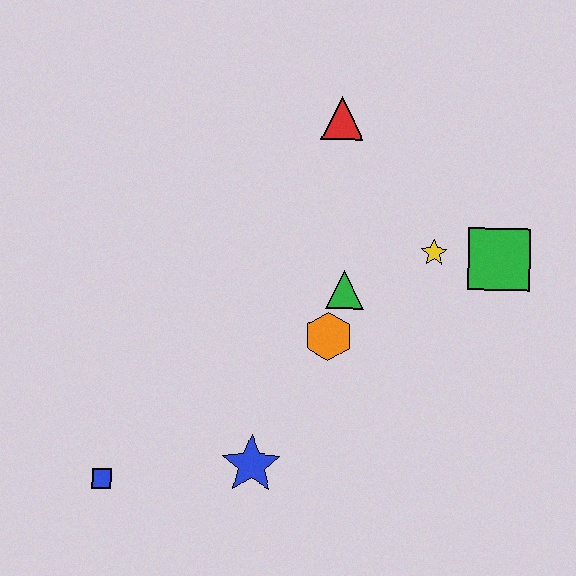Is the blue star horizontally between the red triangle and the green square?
No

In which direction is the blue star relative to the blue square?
The blue star is to the right of the blue square.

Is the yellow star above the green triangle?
Yes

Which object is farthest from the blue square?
The green square is farthest from the blue square.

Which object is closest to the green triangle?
The orange hexagon is closest to the green triangle.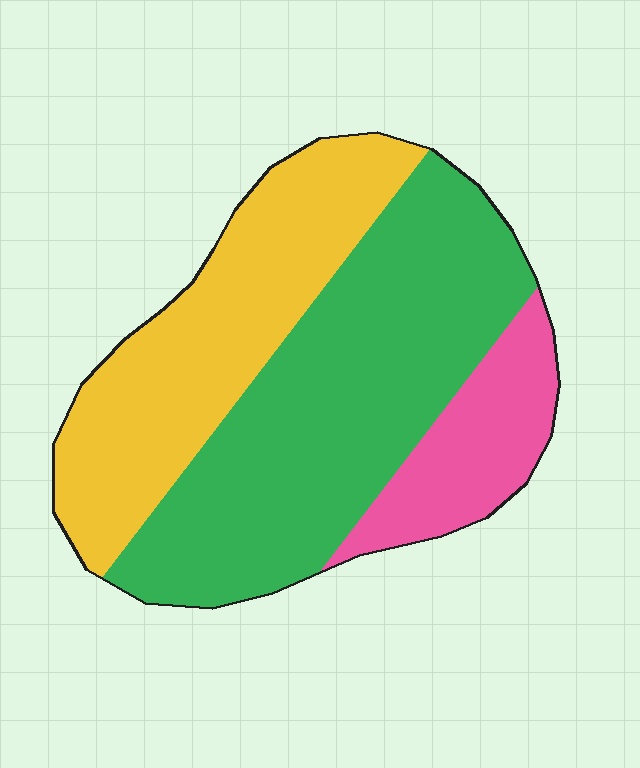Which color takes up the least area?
Pink, at roughly 15%.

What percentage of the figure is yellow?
Yellow covers roughly 35% of the figure.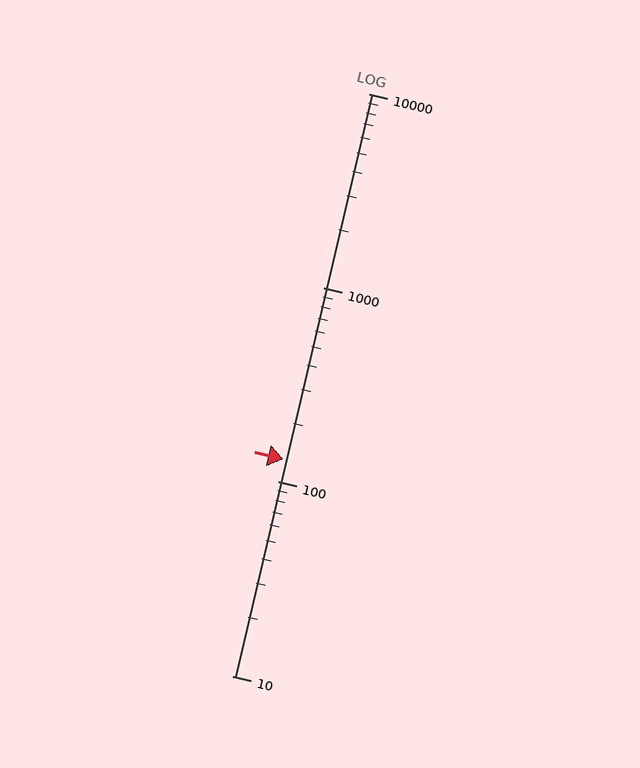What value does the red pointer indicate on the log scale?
The pointer indicates approximately 130.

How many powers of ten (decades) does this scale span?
The scale spans 3 decades, from 10 to 10000.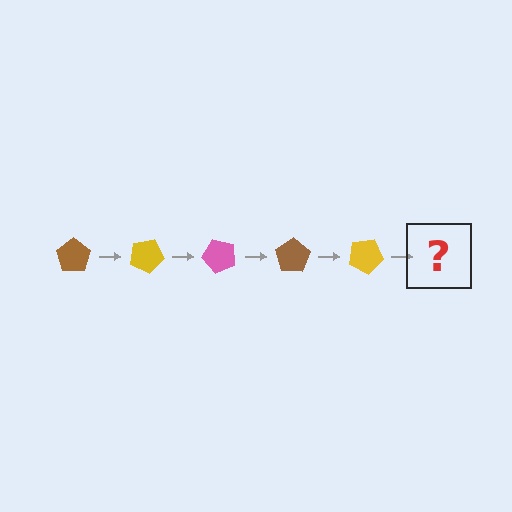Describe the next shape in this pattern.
It should be a pink pentagon, rotated 125 degrees from the start.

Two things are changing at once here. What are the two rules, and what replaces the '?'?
The two rules are that it rotates 25 degrees each step and the color cycles through brown, yellow, and pink. The '?' should be a pink pentagon, rotated 125 degrees from the start.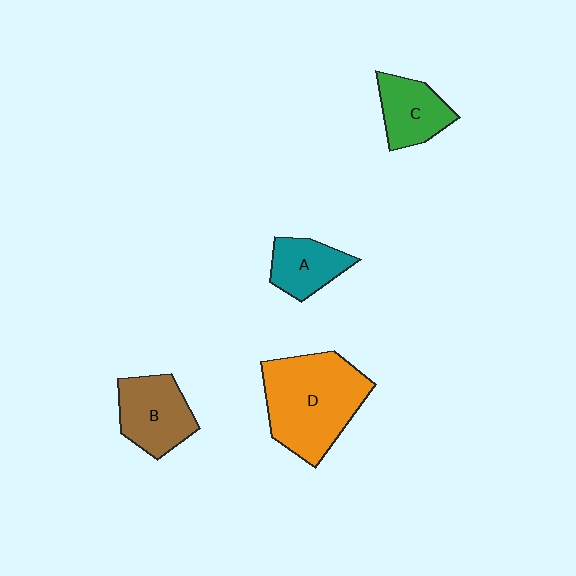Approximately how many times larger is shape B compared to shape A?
Approximately 1.4 times.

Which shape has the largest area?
Shape D (orange).